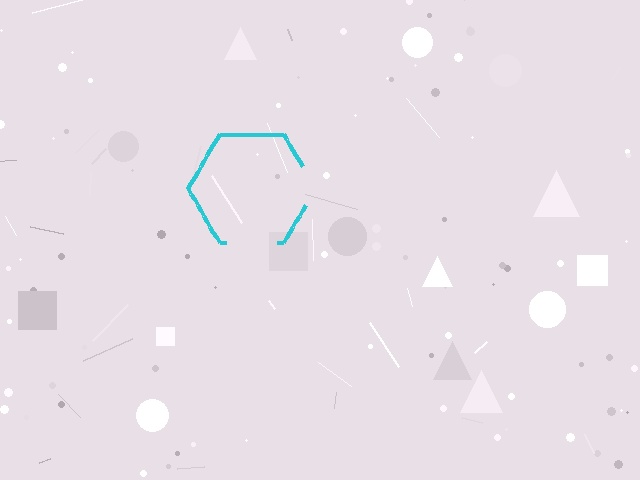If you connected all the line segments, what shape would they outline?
They would outline a hexagon.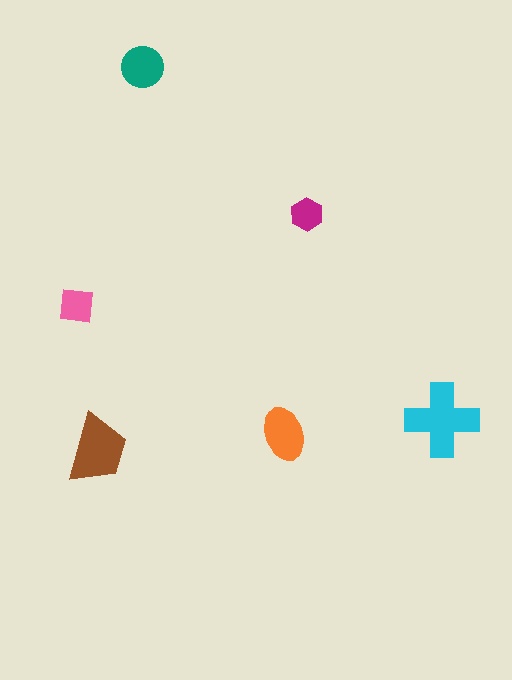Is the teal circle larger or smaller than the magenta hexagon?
Larger.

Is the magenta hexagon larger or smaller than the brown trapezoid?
Smaller.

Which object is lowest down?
The brown trapezoid is bottommost.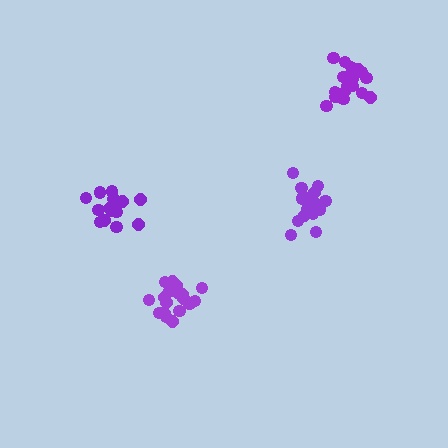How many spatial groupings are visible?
There are 4 spatial groupings.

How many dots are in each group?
Group 1: 20 dots, Group 2: 17 dots, Group 3: 15 dots, Group 4: 20 dots (72 total).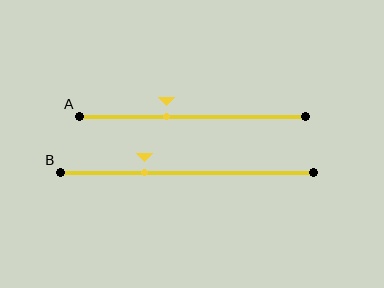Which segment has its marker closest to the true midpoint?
Segment A has its marker closest to the true midpoint.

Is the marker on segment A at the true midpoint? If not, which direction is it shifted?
No, the marker on segment A is shifted to the left by about 11% of the segment length.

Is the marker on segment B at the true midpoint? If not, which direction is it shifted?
No, the marker on segment B is shifted to the left by about 17% of the segment length.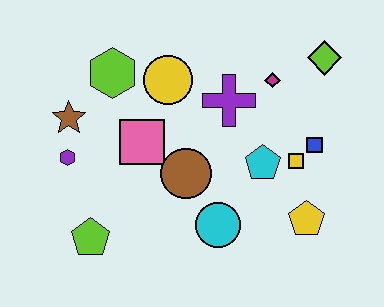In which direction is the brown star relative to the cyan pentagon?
The brown star is to the left of the cyan pentagon.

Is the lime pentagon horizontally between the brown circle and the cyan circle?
No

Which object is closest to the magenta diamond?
The purple cross is closest to the magenta diamond.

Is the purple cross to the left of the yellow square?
Yes